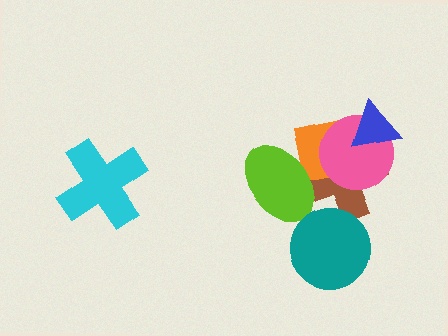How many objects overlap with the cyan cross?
0 objects overlap with the cyan cross.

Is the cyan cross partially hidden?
No, no other shape covers it.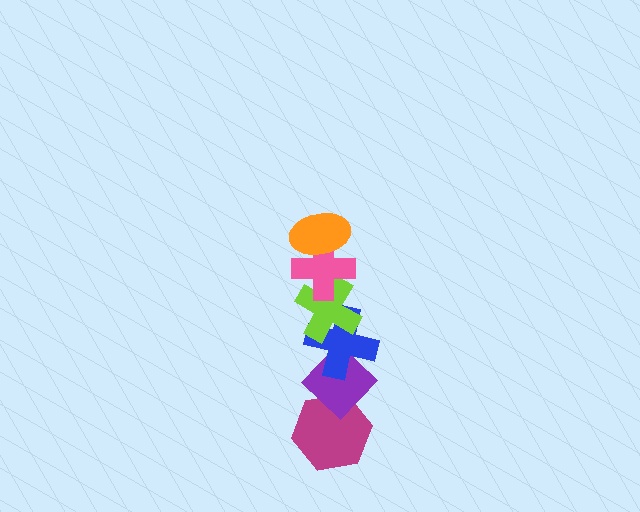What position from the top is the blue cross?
The blue cross is 4th from the top.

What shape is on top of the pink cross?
The orange ellipse is on top of the pink cross.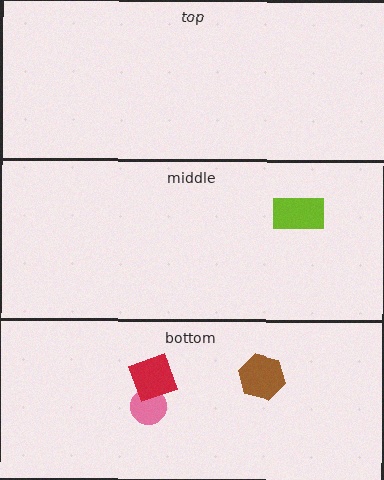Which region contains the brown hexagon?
The bottom region.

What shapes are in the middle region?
The lime rectangle.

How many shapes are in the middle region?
1.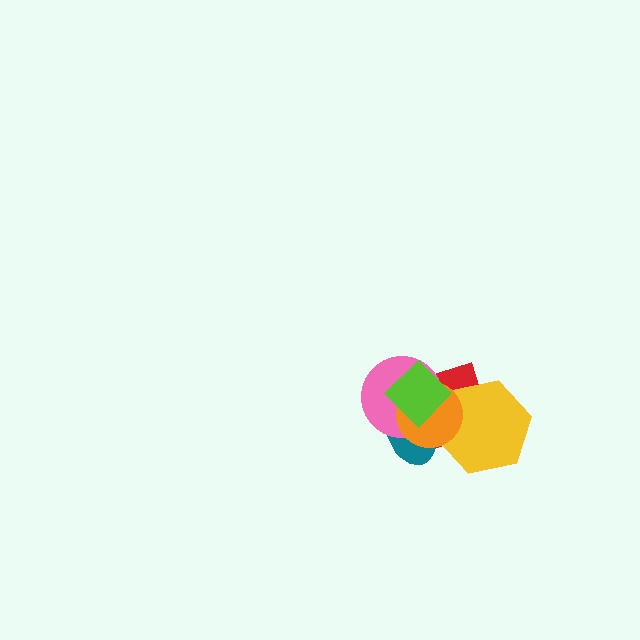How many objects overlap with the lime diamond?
5 objects overlap with the lime diamond.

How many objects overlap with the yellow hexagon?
4 objects overlap with the yellow hexagon.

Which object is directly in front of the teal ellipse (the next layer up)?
The yellow hexagon is directly in front of the teal ellipse.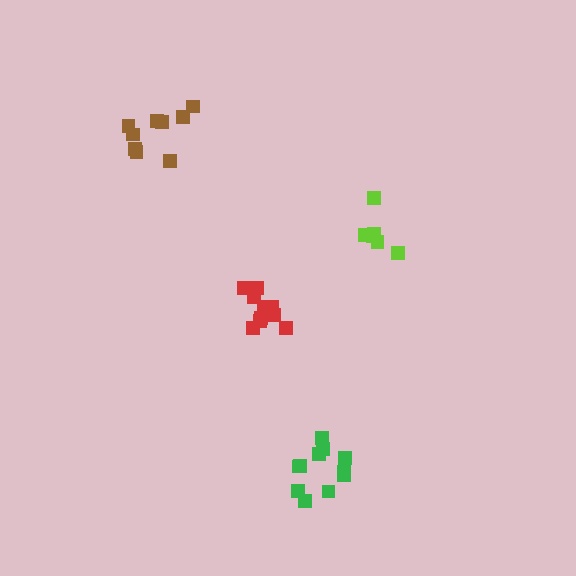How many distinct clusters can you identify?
There are 4 distinct clusters.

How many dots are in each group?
Group 1: 11 dots, Group 2: 11 dots, Group 3: 9 dots, Group 4: 7 dots (38 total).